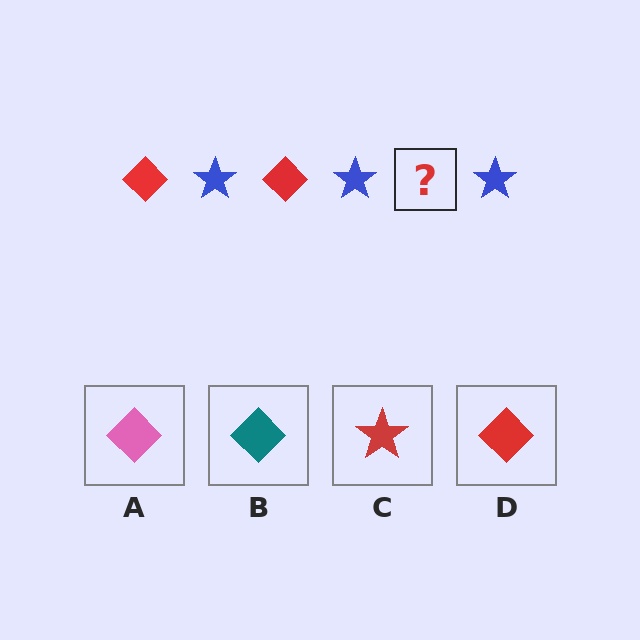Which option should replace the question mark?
Option D.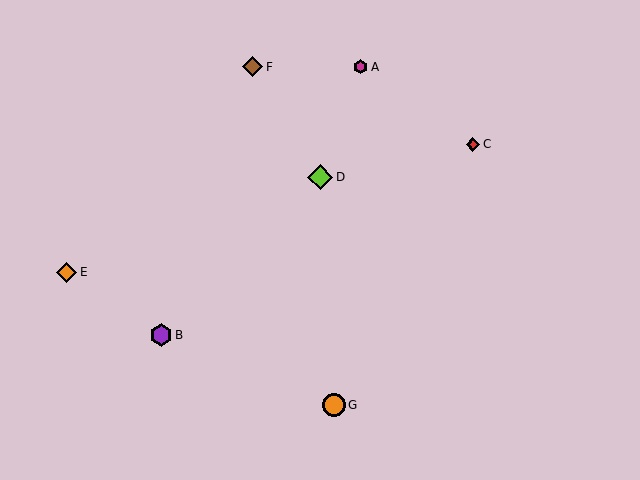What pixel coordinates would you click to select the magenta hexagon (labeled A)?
Click at (360, 67) to select the magenta hexagon A.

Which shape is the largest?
The lime diamond (labeled D) is the largest.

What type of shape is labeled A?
Shape A is a magenta hexagon.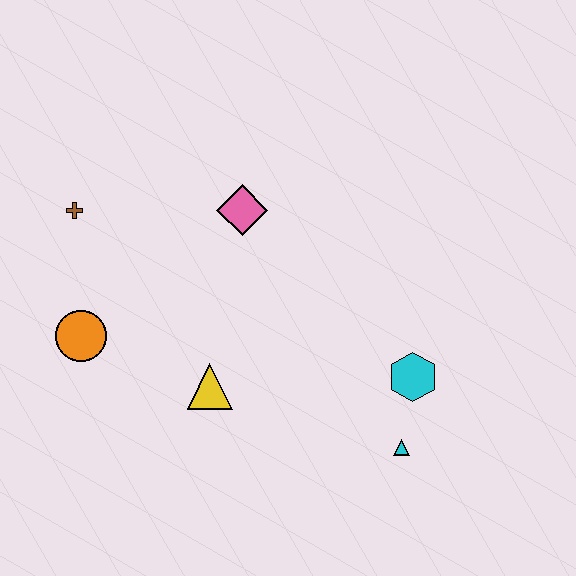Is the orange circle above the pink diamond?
No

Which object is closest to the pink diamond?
The brown cross is closest to the pink diamond.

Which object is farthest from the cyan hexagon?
The brown cross is farthest from the cyan hexagon.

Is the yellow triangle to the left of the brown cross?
No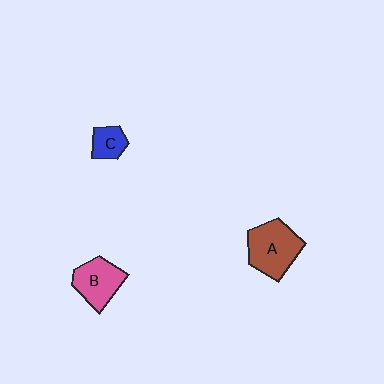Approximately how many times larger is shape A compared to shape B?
Approximately 1.3 times.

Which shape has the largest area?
Shape A (brown).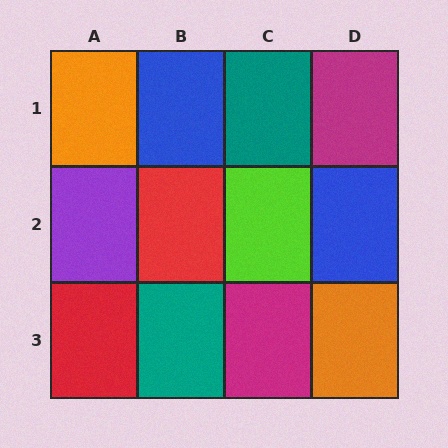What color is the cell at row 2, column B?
Red.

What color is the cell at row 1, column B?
Blue.